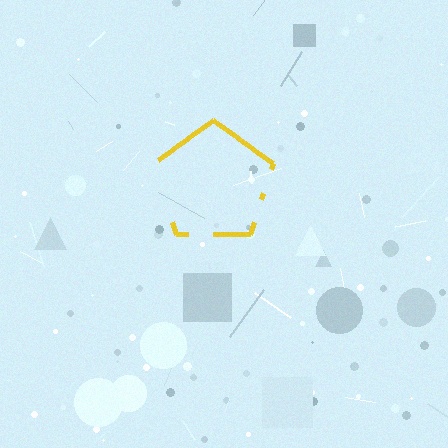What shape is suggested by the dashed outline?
The dashed outline suggests a pentagon.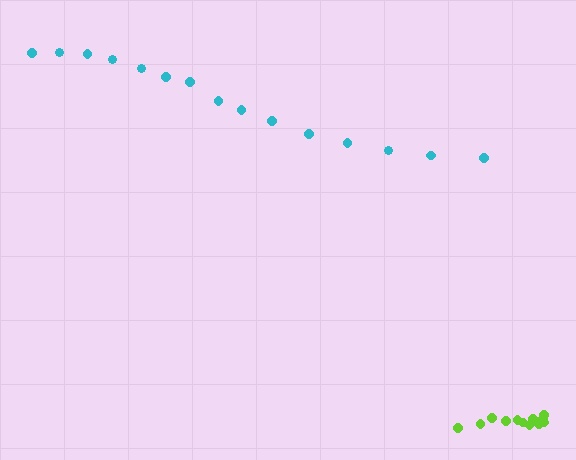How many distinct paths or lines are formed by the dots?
There are 2 distinct paths.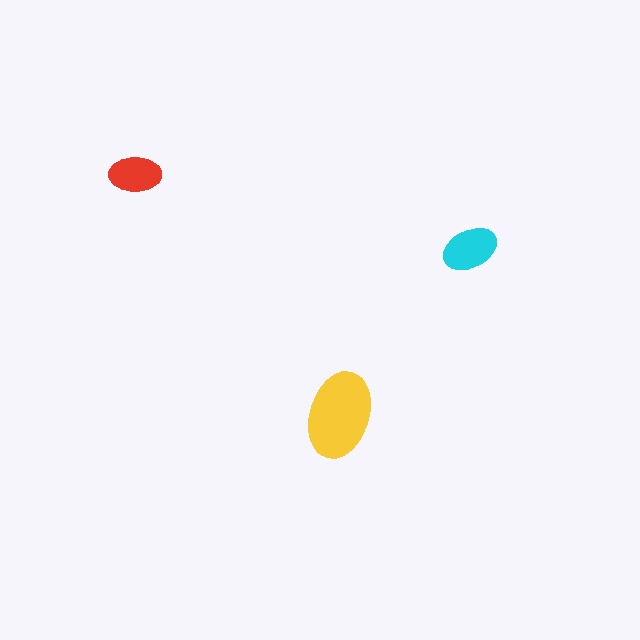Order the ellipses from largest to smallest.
the yellow one, the cyan one, the red one.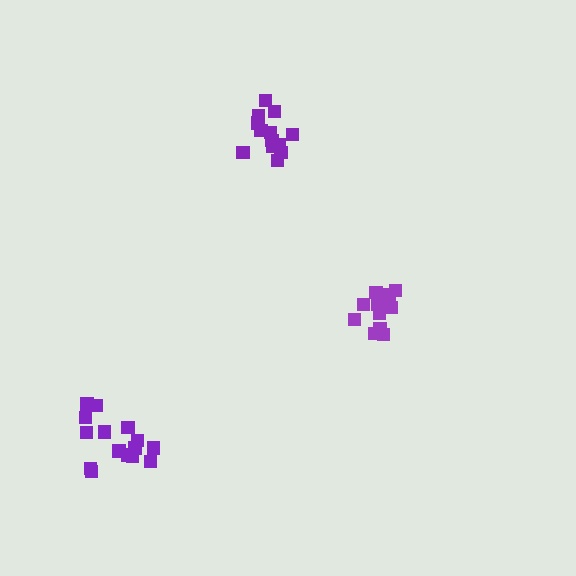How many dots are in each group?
Group 1: 14 dots, Group 2: 13 dots, Group 3: 15 dots (42 total).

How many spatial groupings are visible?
There are 3 spatial groupings.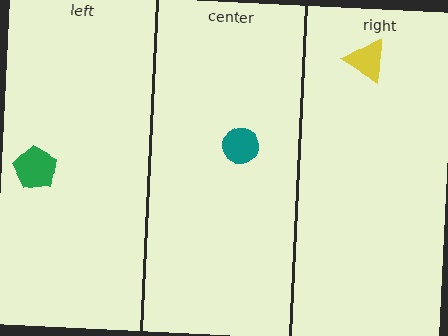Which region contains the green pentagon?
The left region.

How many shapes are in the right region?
1.